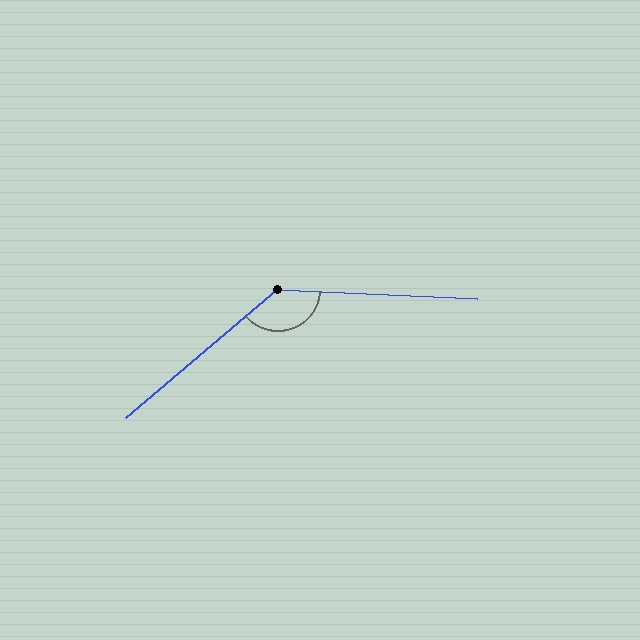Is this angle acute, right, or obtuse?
It is obtuse.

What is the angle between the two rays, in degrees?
Approximately 137 degrees.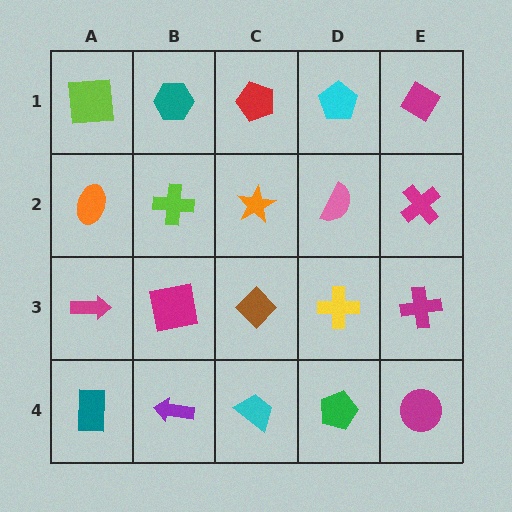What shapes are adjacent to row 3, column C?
An orange star (row 2, column C), a cyan trapezoid (row 4, column C), a magenta square (row 3, column B), a yellow cross (row 3, column D).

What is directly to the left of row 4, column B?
A teal rectangle.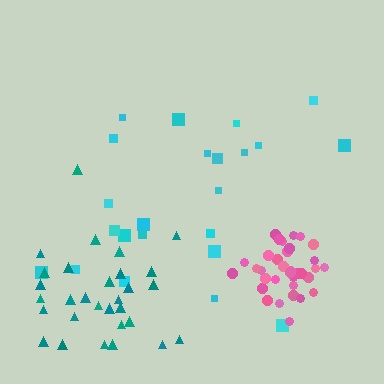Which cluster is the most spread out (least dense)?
Cyan.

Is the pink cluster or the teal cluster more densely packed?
Pink.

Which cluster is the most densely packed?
Pink.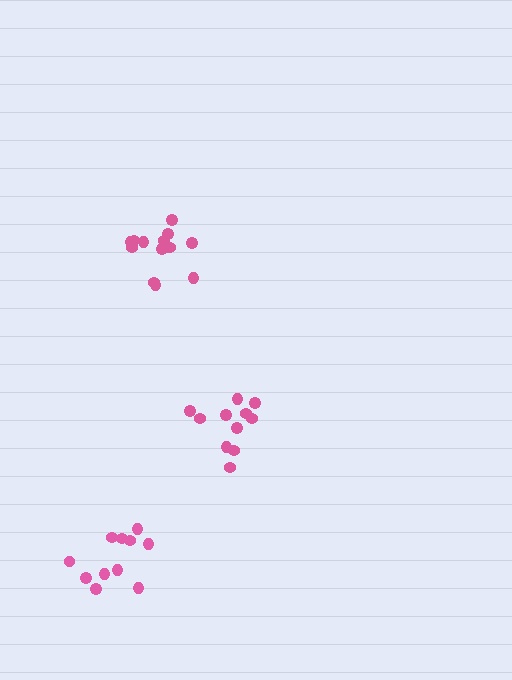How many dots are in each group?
Group 1: 14 dots, Group 2: 11 dots, Group 3: 11 dots (36 total).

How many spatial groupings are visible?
There are 3 spatial groupings.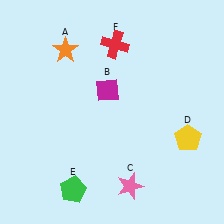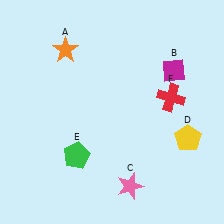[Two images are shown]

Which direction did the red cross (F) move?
The red cross (F) moved right.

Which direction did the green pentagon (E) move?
The green pentagon (E) moved up.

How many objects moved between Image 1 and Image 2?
3 objects moved between the two images.